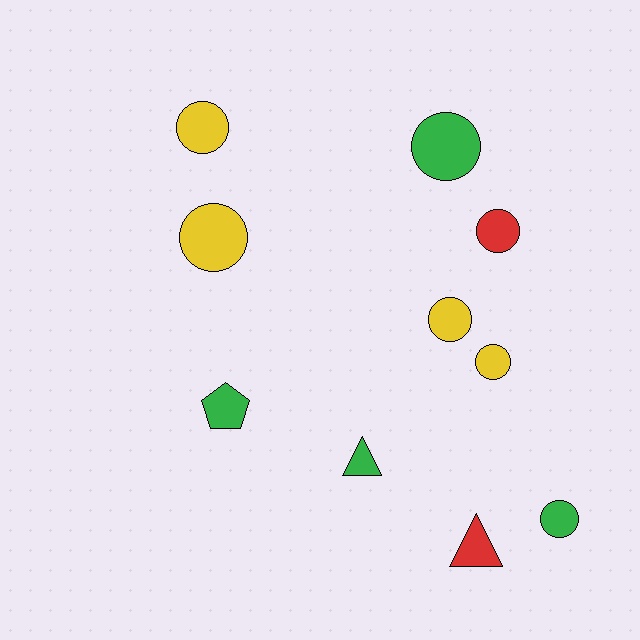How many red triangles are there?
There is 1 red triangle.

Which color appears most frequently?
Yellow, with 4 objects.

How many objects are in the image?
There are 10 objects.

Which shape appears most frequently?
Circle, with 7 objects.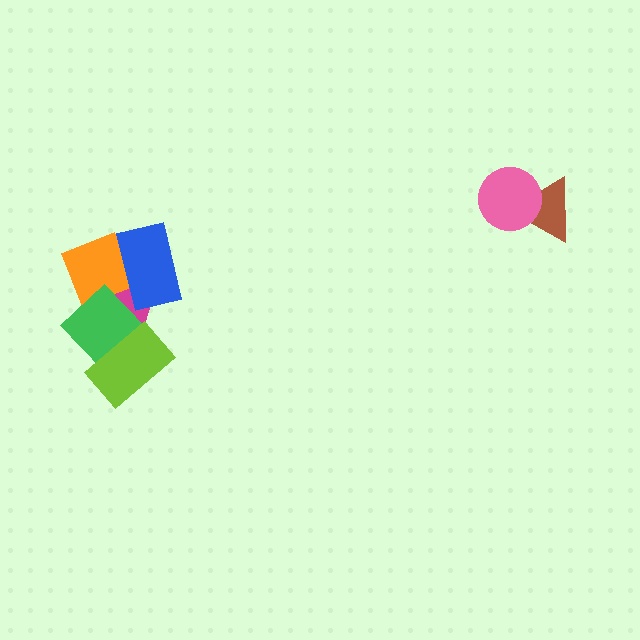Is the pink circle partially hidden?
No, no other shape covers it.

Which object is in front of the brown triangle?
The pink circle is in front of the brown triangle.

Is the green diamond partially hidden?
Yes, it is partially covered by another shape.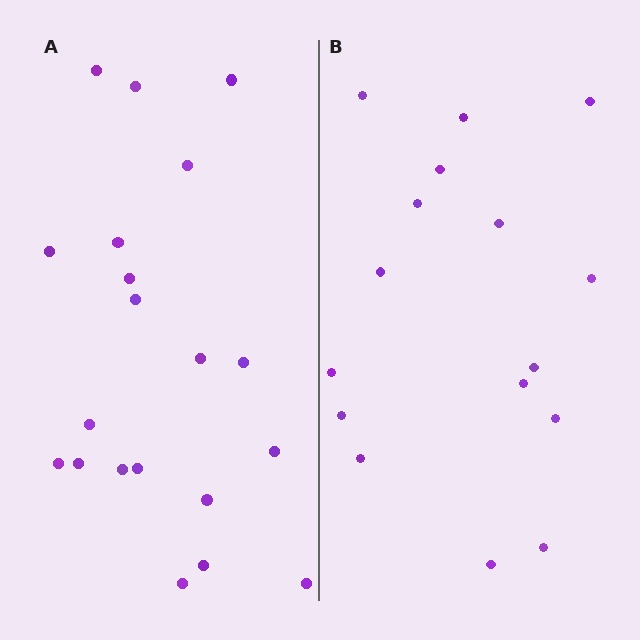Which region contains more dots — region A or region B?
Region A (the left region) has more dots.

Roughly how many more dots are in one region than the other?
Region A has about 4 more dots than region B.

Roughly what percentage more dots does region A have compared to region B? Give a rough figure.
About 25% more.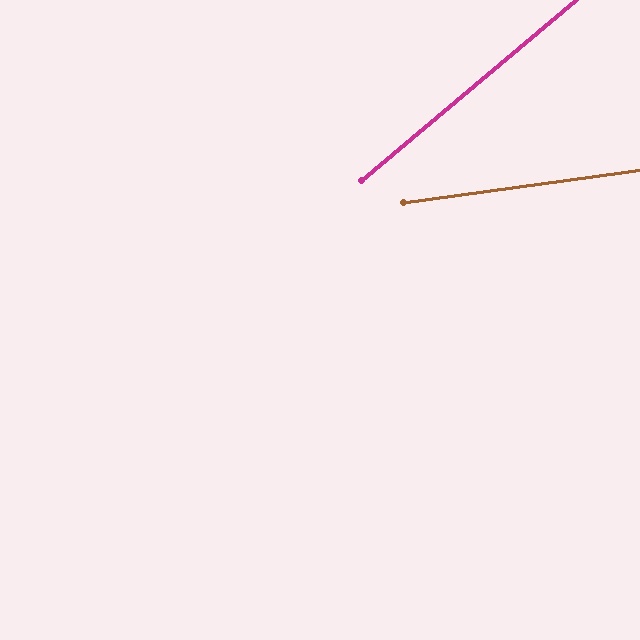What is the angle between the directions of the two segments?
Approximately 32 degrees.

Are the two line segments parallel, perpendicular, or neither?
Neither parallel nor perpendicular — they differ by about 32°.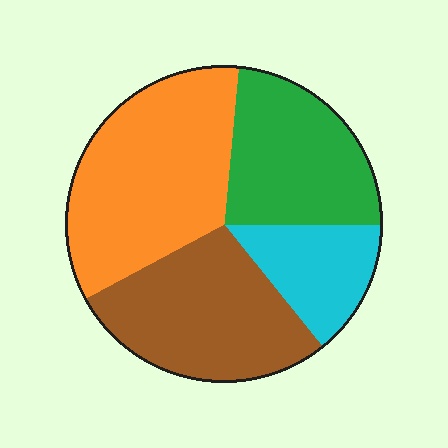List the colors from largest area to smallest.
From largest to smallest: orange, brown, green, cyan.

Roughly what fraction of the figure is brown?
Brown takes up about one quarter (1/4) of the figure.